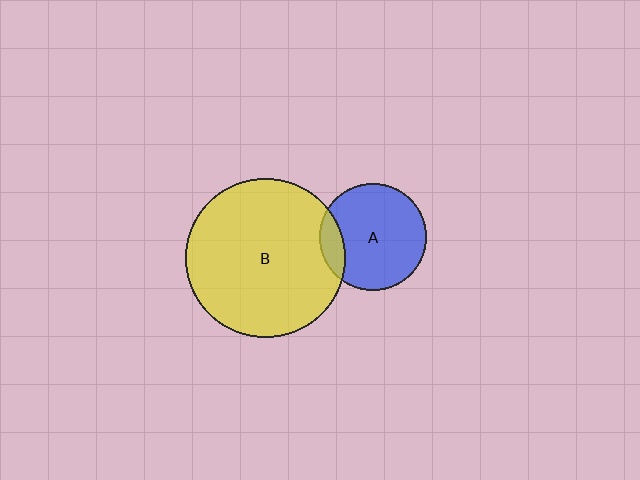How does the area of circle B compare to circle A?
Approximately 2.2 times.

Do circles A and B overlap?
Yes.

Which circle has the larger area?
Circle B (yellow).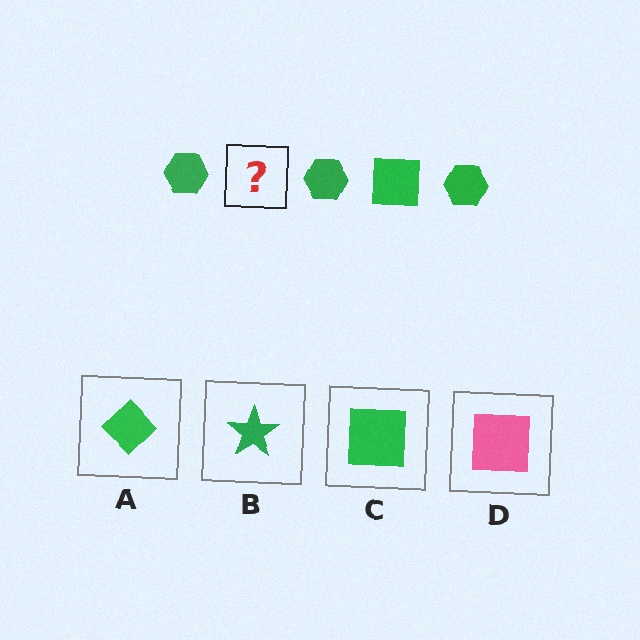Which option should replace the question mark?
Option C.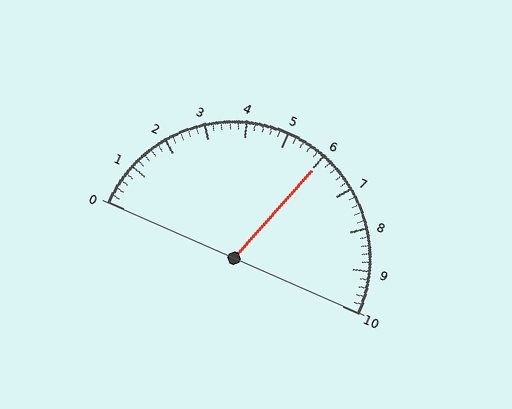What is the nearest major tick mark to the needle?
The nearest major tick mark is 6.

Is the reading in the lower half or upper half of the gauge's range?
The reading is in the upper half of the range (0 to 10).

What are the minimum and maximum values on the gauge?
The gauge ranges from 0 to 10.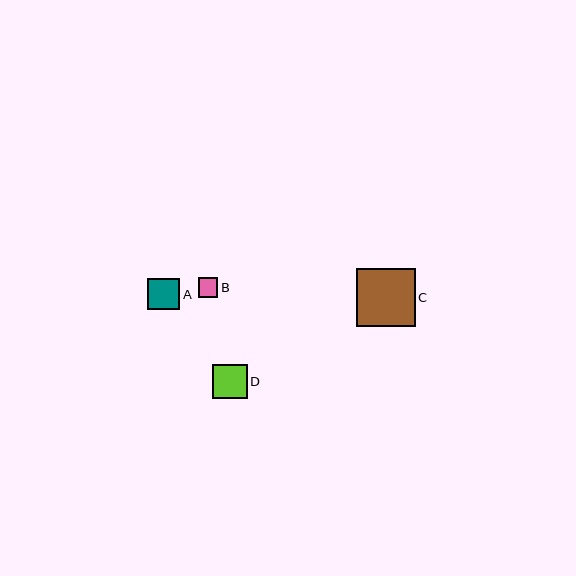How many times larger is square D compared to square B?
Square D is approximately 1.8 times the size of square B.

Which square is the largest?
Square C is the largest with a size of approximately 59 pixels.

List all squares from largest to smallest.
From largest to smallest: C, D, A, B.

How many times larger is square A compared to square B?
Square A is approximately 1.7 times the size of square B.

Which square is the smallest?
Square B is the smallest with a size of approximately 19 pixels.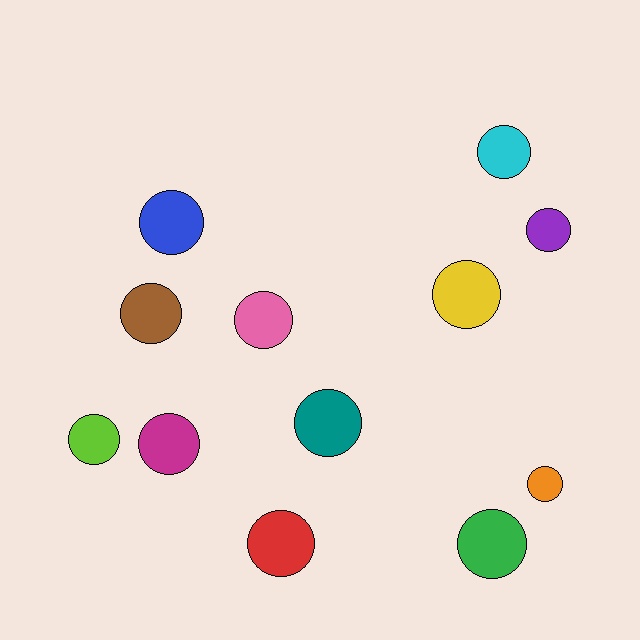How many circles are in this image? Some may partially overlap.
There are 12 circles.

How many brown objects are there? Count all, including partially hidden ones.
There is 1 brown object.